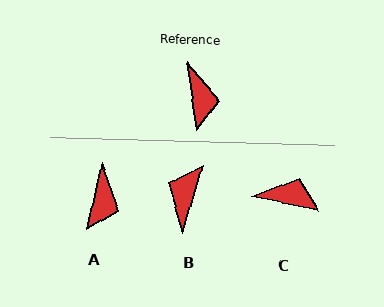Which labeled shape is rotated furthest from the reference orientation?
B, about 156 degrees away.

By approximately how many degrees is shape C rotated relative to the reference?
Approximately 70 degrees counter-clockwise.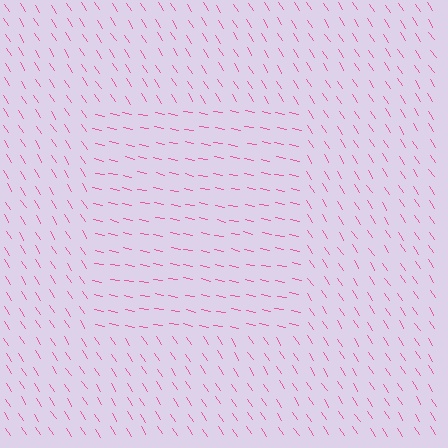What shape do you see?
I see a rectangle.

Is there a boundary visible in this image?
Yes, there is a texture boundary formed by a change in line orientation.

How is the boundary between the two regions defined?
The boundary is defined purely by a change in line orientation (approximately 45 degrees difference). All lines are the same color and thickness.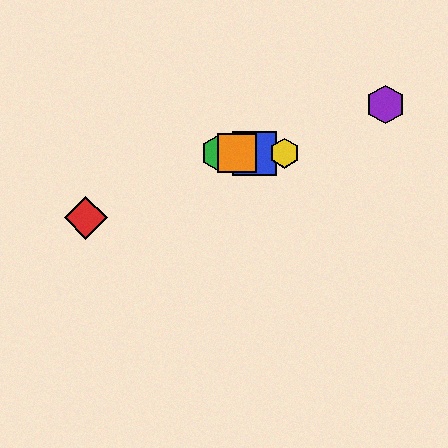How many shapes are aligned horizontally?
4 shapes (the blue square, the green hexagon, the yellow hexagon, the orange square) are aligned horizontally.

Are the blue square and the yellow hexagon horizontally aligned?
Yes, both are at y≈153.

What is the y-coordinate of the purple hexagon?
The purple hexagon is at y≈105.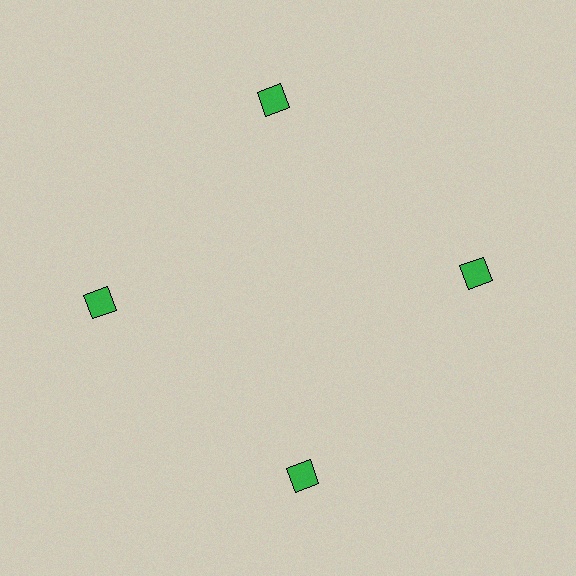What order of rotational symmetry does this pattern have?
This pattern has 4-fold rotational symmetry.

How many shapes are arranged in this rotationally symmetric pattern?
There are 4 shapes, arranged in 4 groups of 1.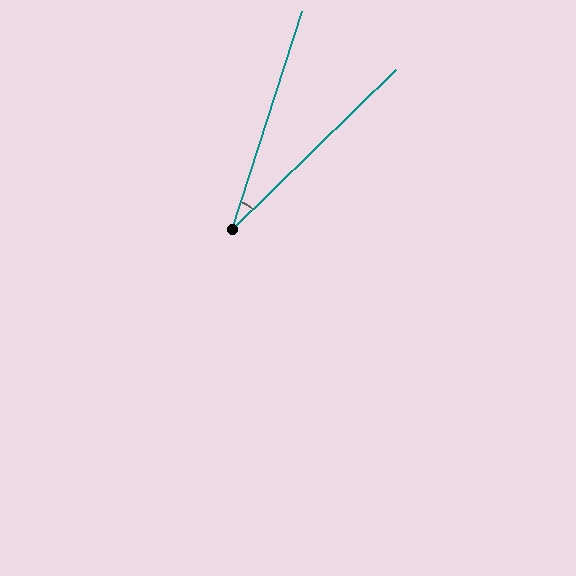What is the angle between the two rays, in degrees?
Approximately 28 degrees.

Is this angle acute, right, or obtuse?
It is acute.